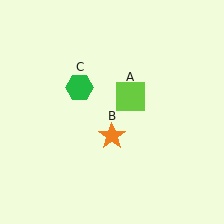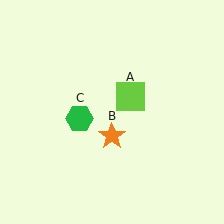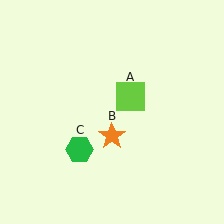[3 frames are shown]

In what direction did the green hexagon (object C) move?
The green hexagon (object C) moved down.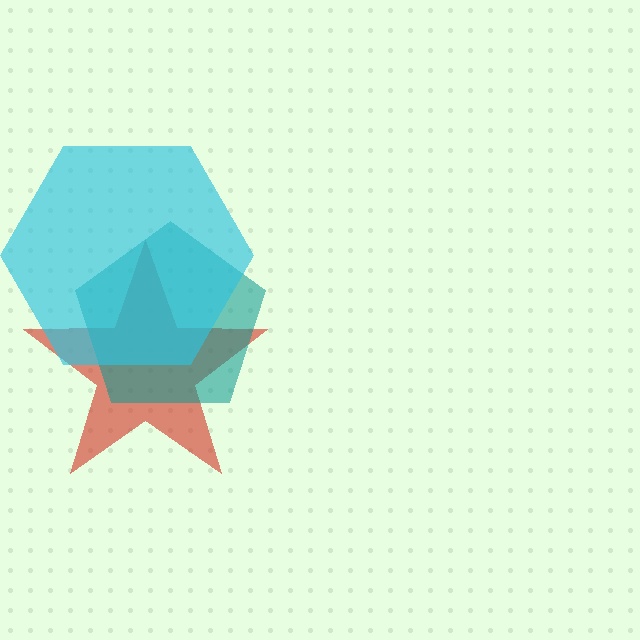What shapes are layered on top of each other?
The layered shapes are: a red star, a teal pentagon, a cyan hexagon.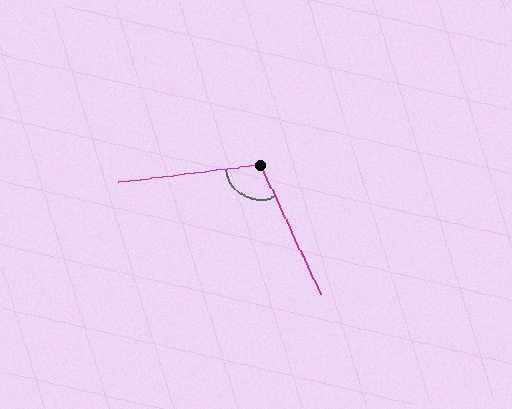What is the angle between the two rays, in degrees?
Approximately 108 degrees.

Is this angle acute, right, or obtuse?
It is obtuse.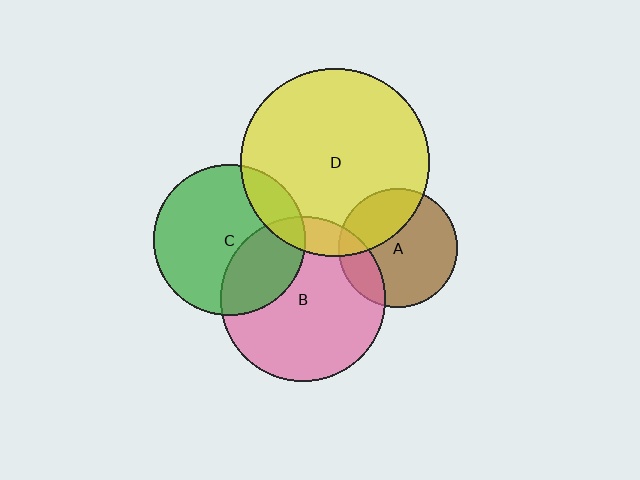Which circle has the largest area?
Circle D (yellow).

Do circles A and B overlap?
Yes.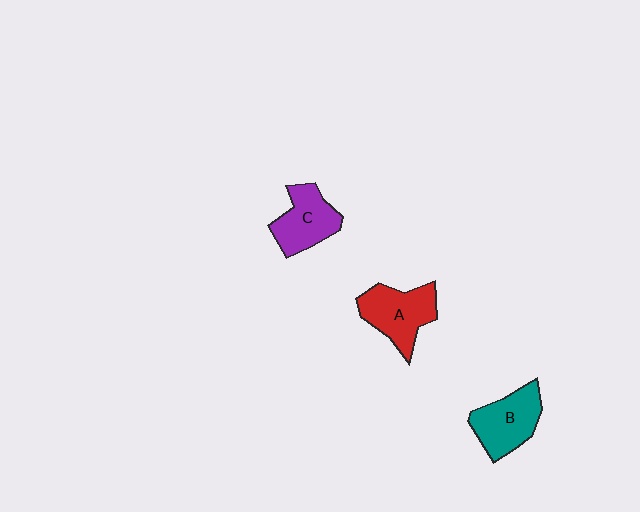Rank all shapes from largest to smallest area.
From largest to smallest: A (red), B (teal), C (purple).